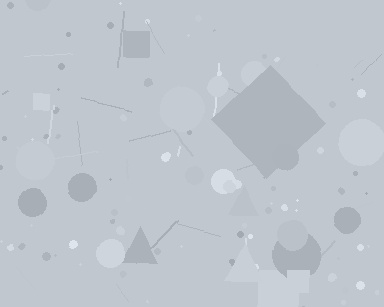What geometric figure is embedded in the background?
A diamond is embedded in the background.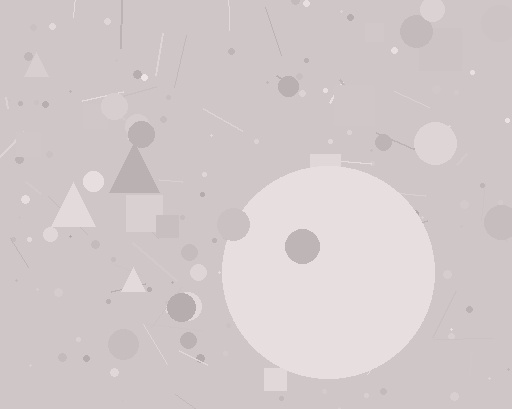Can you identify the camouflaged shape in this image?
The camouflaged shape is a circle.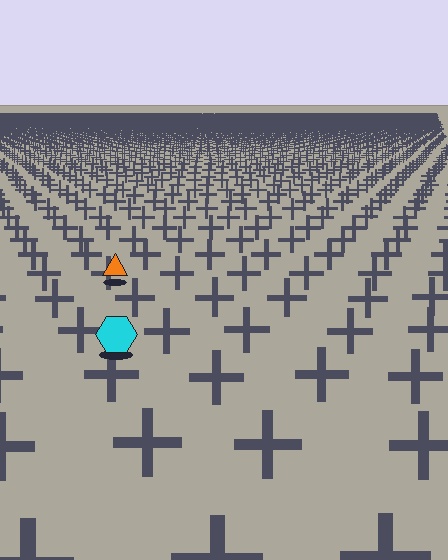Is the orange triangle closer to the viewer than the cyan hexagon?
No. The cyan hexagon is closer — you can tell from the texture gradient: the ground texture is coarser near it.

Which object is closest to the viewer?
The cyan hexagon is closest. The texture marks near it are larger and more spread out.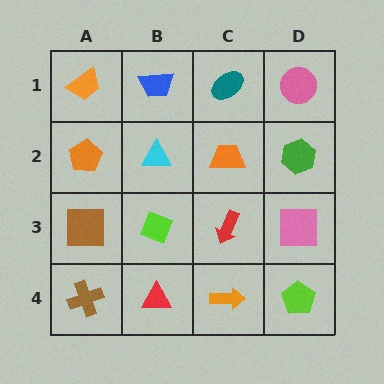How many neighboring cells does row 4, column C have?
3.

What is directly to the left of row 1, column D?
A teal ellipse.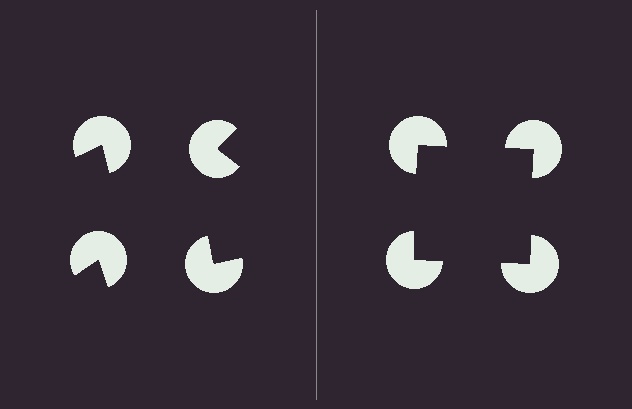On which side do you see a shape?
An illusory square appears on the right side. On the left side the wedge cuts are rotated, so no coherent shape forms.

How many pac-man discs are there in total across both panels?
8 — 4 on each side.